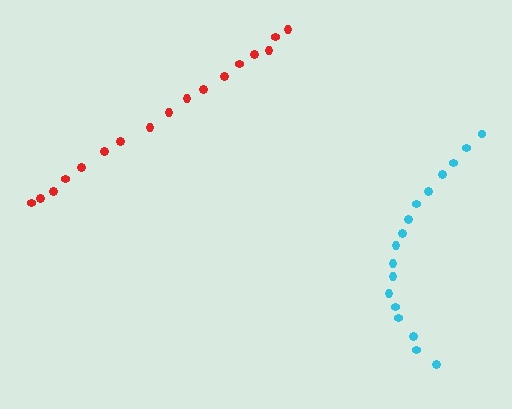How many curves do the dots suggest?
There are 2 distinct paths.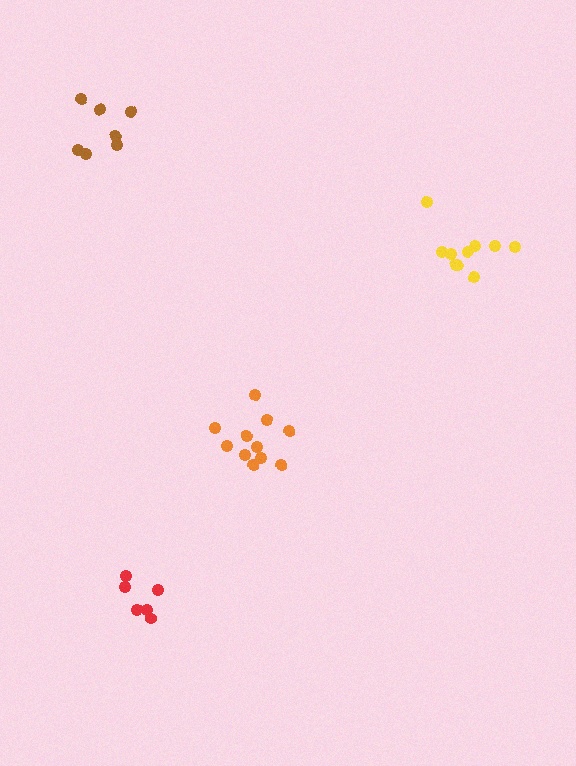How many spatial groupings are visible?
There are 4 spatial groupings.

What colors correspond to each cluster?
The clusters are colored: red, yellow, orange, brown.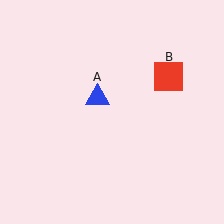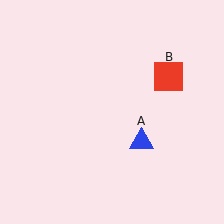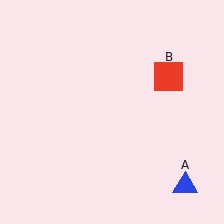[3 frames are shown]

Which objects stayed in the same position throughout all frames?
Red square (object B) remained stationary.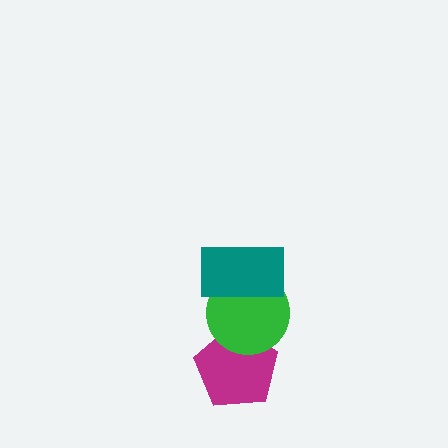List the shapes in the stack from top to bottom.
From top to bottom: the teal rectangle, the green circle, the magenta pentagon.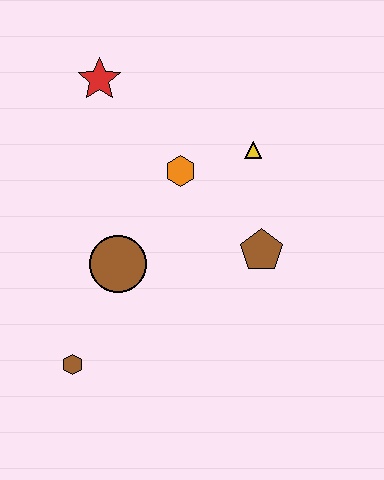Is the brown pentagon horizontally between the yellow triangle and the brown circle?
No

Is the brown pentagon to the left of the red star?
No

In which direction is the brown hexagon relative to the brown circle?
The brown hexagon is below the brown circle.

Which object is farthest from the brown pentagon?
The red star is farthest from the brown pentagon.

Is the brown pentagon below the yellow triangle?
Yes